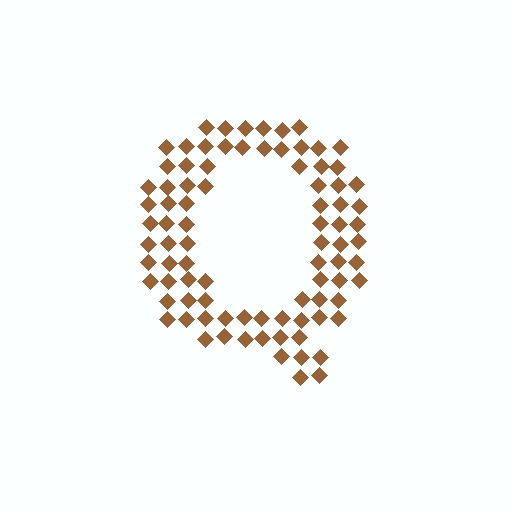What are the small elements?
The small elements are diamonds.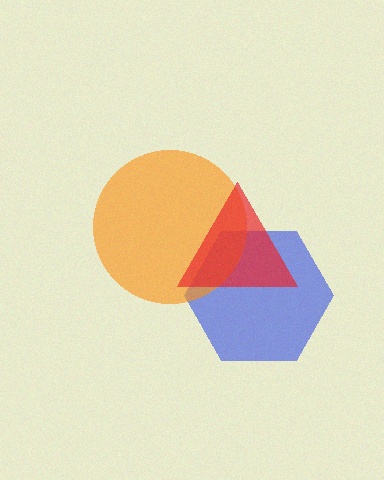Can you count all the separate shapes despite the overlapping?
Yes, there are 3 separate shapes.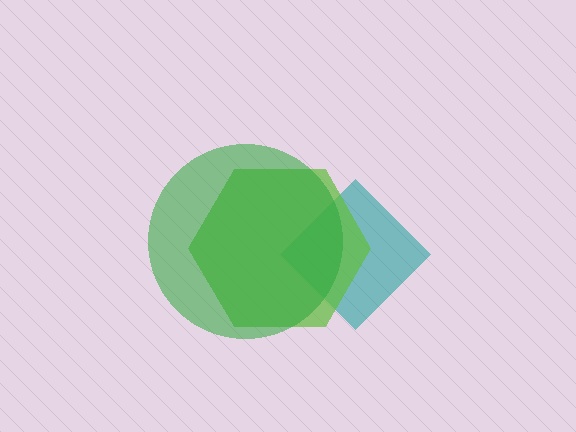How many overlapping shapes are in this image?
There are 3 overlapping shapes in the image.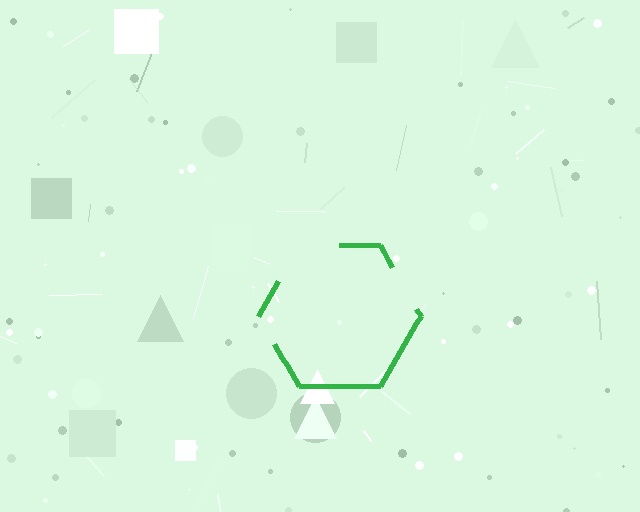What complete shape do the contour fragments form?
The contour fragments form a hexagon.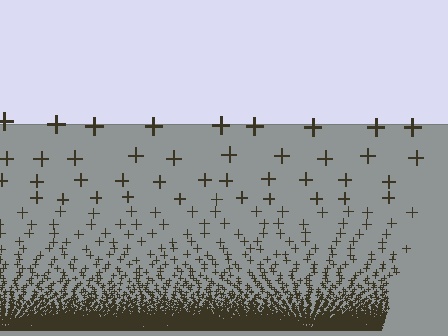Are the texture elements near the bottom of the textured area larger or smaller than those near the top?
Smaller. The gradient is inverted — elements near the bottom are smaller and denser.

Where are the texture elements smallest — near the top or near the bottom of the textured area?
Near the bottom.